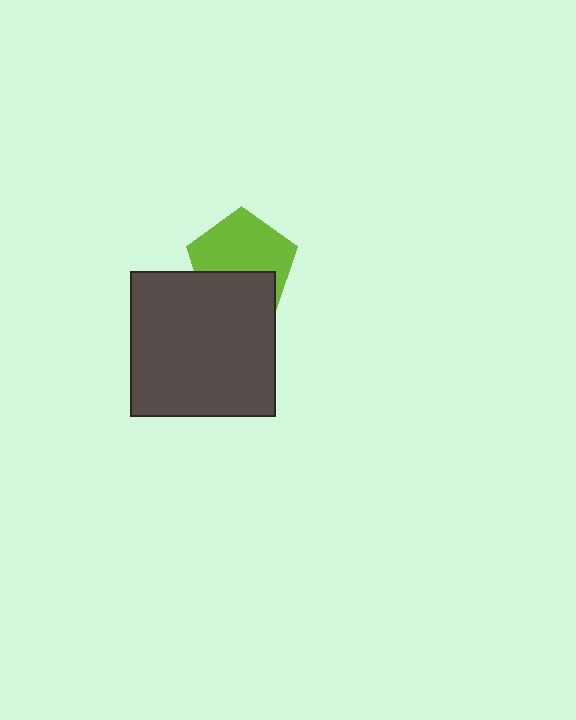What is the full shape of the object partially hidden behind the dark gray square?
The partially hidden object is a lime pentagon.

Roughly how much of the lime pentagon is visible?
About half of it is visible (roughly 63%).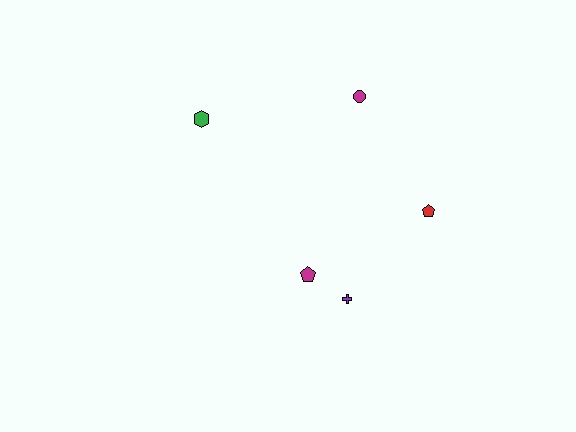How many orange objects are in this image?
There are no orange objects.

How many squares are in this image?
There are no squares.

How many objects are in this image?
There are 5 objects.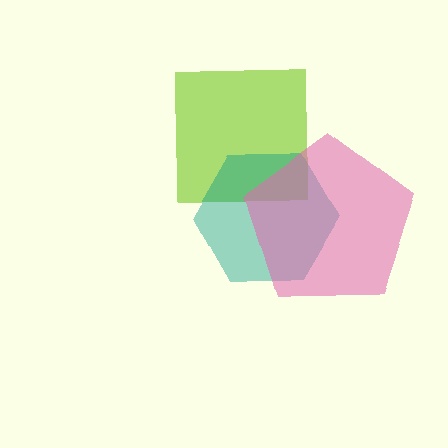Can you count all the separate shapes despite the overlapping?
Yes, there are 3 separate shapes.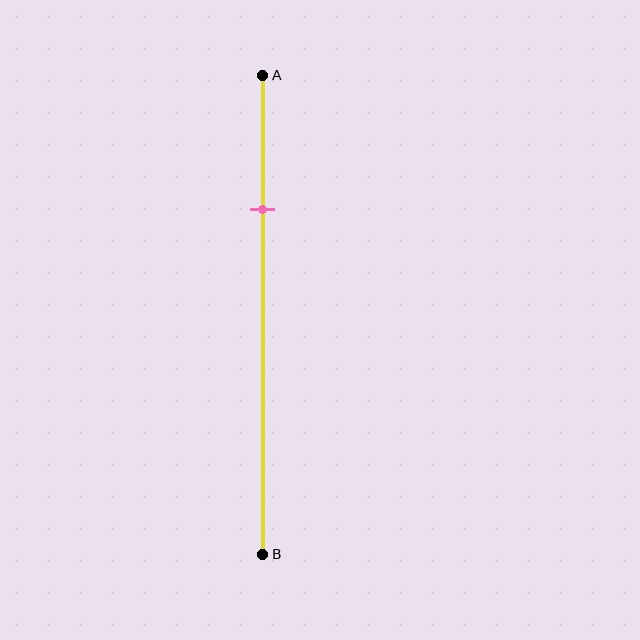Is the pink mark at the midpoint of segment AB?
No, the mark is at about 30% from A, not at the 50% midpoint.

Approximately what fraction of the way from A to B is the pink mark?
The pink mark is approximately 30% of the way from A to B.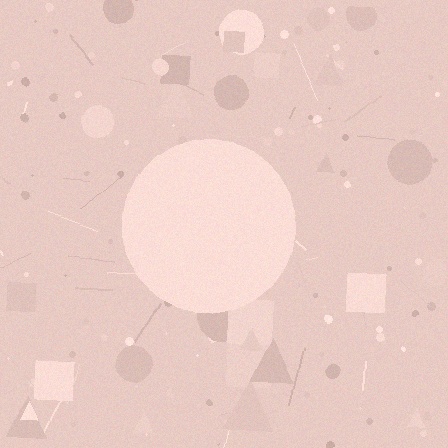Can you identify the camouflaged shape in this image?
The camouflaged shape is a circle.